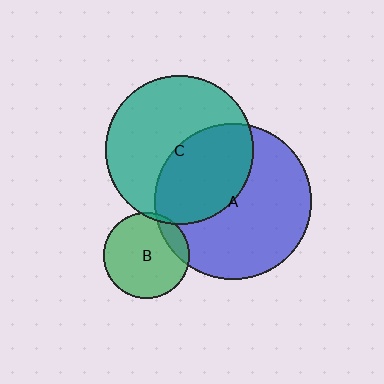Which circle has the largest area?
Circle A (blue).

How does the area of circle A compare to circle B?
Approximately 3.3 times.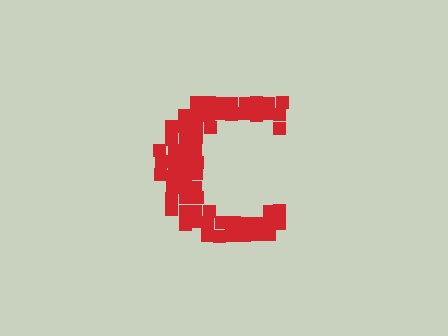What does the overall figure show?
The overall figure shows the letter C.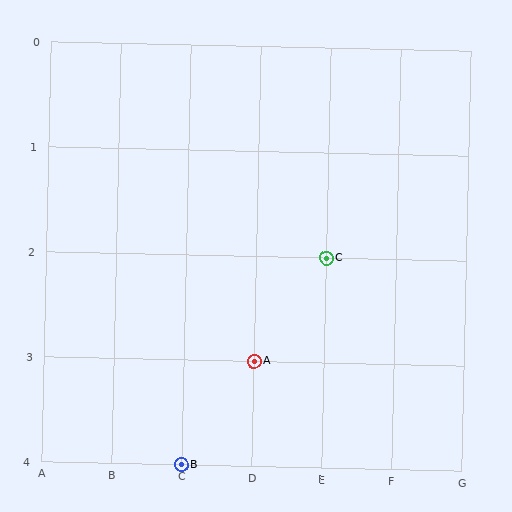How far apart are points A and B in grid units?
Points A and B are 1 column and 1 row apart (about 1.4 grid units diagonally).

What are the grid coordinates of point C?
Point C is at grid coordinates (E, 2).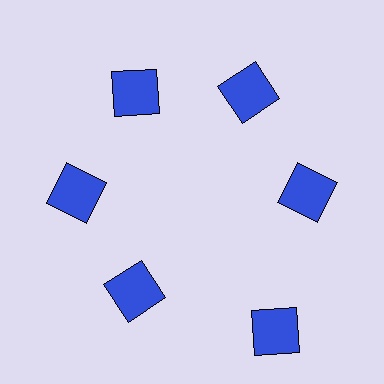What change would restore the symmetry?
The symmetry would be restored by moving it inward, back onto the ring so that all 6 squares sit at equal angles and equal distance from the center.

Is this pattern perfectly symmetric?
No. The 6 blue squares are arranged in a ring, but one element near the 5 o'clock position is pushed outward from the center, breaking the 6-fold rotational symmetry.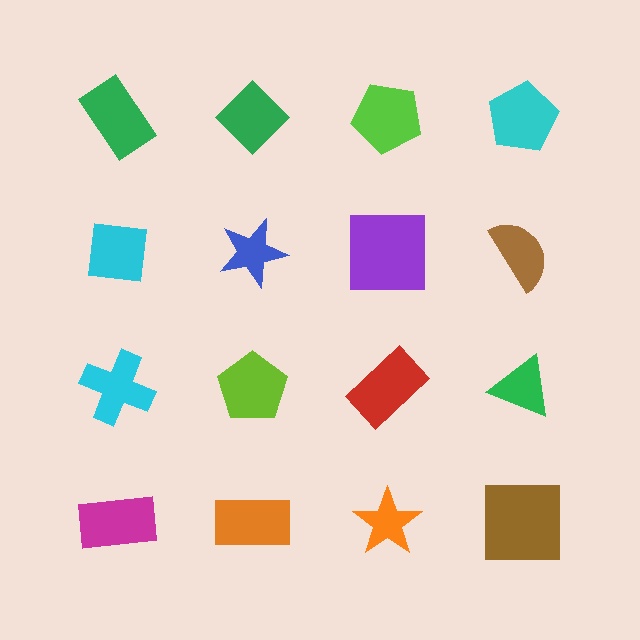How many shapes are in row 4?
4 shapes.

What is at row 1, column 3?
A lime pentagon.